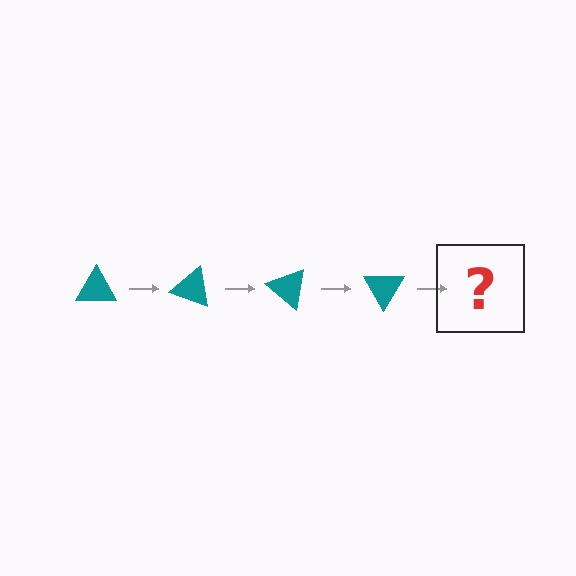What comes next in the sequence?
The next element should be a teal triangle rotated 80 degrees.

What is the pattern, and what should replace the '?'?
The pattern is that the triangle rotates 20 degrees each step. The '?' should be a teal triangle rotated 80 degrees.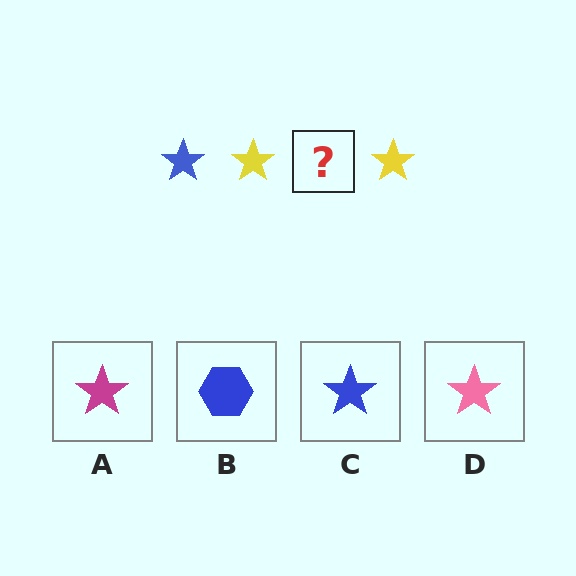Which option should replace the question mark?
Option C.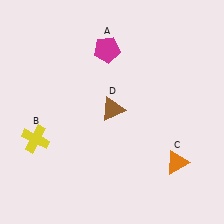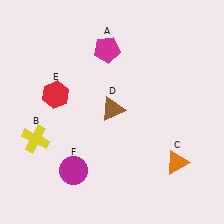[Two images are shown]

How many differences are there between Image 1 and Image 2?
There are 2 differences between the two images.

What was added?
A red hexagon (E), a magenta circle (F) were added in Image 2.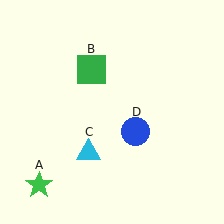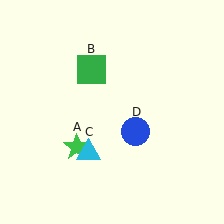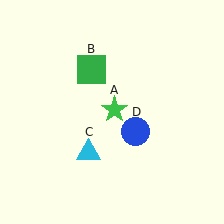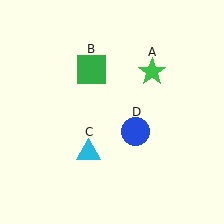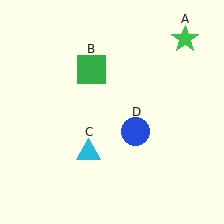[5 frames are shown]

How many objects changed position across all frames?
1 object changed position: green star (object A).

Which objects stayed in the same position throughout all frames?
Green square (object B) and cyan triangle (object C) and blue circle (object D) remained stationary.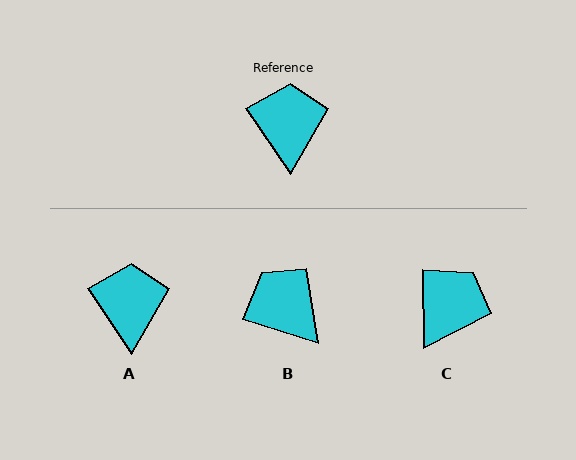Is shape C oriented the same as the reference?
No, it is off by about 33 degrees.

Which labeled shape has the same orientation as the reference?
A.